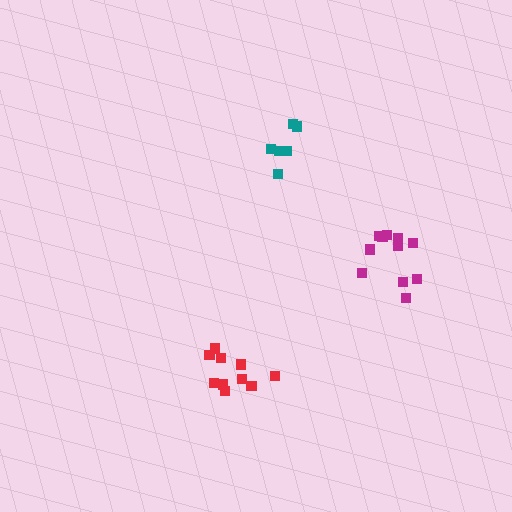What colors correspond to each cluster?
The clusters are colored: magenta, teal, red.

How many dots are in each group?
Group 1: 11 dots, Group 2: 6 dots, Group 3: 10 dots (27 total).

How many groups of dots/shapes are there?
There are 3 groups.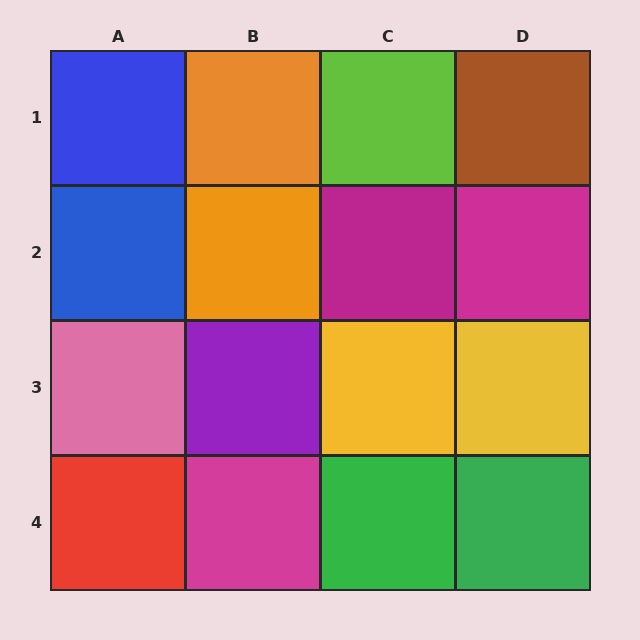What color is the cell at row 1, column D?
Brown.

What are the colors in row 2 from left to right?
Blue, orange, magenta, magenta.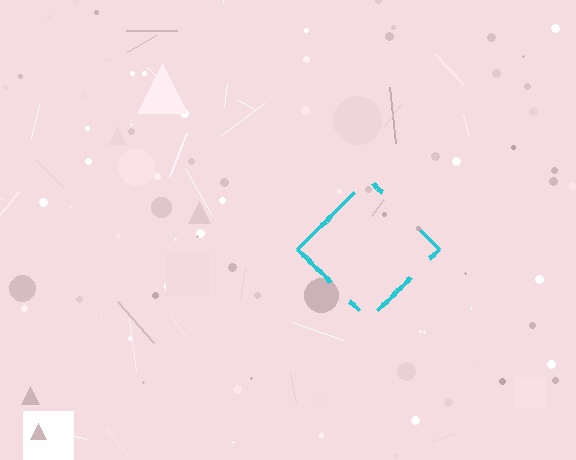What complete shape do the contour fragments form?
The contour fragments form a diamond.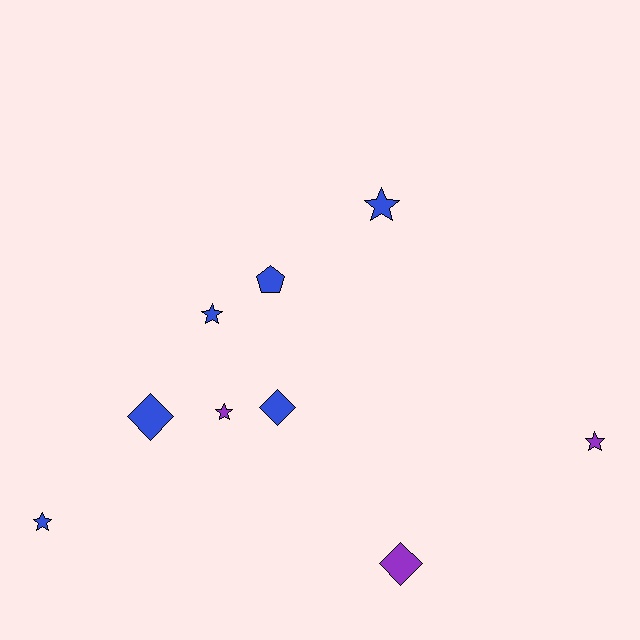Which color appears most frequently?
Blue, with 6 objects.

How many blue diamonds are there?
There are 2 blue diamonds.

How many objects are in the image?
There are 9 objects.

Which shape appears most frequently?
Star, with 5 objects.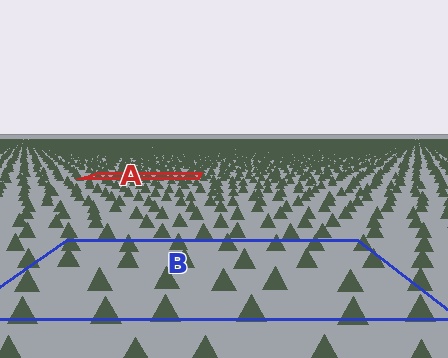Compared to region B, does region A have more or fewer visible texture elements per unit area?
Region A has more texture elements per unit area — they are packed more densely because it is farther away.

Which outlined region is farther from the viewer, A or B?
Region A is farther from the viewer — the texture elements inside it appear smaller and more densely packed.